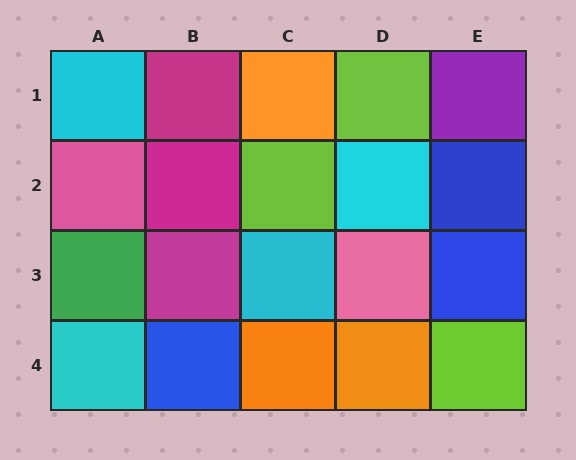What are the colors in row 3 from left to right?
Green, magenta, cyan, pink, blue.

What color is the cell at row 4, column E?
Lime.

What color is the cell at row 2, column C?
Lime.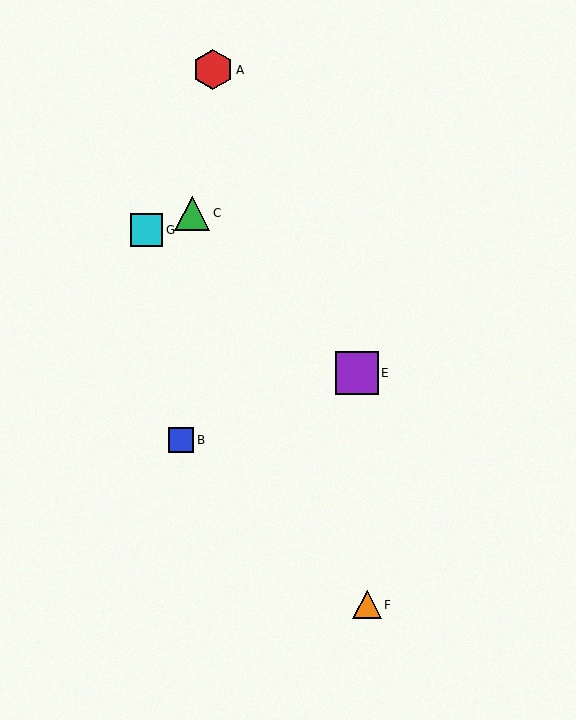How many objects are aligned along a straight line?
3 objects (B, D, E) are aligned along a straight line.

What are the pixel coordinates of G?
Object G is at (147, 230).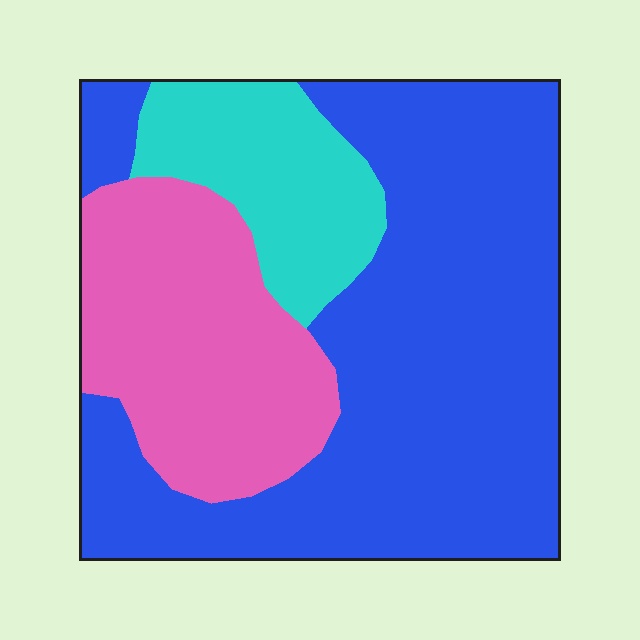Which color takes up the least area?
Cyan, at roughly 15%.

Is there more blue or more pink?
Blue.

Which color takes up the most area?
Blue, at roughly 60%.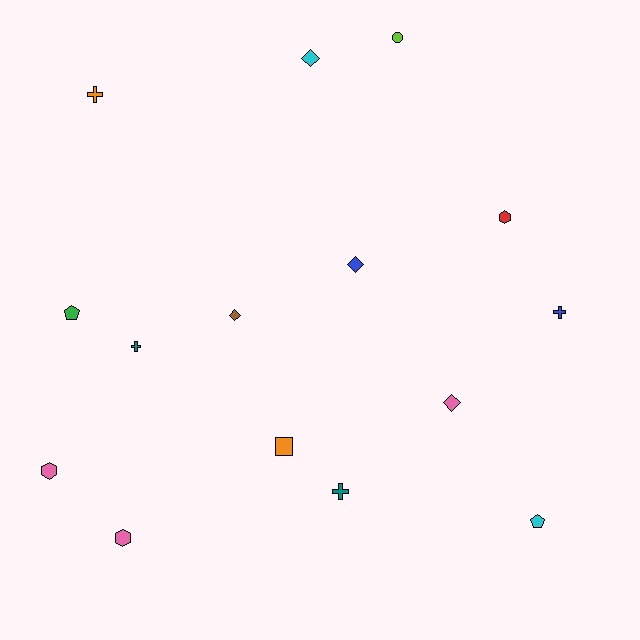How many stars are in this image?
There are no stars.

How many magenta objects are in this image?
There are no magenta objects.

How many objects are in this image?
There are 15 objects.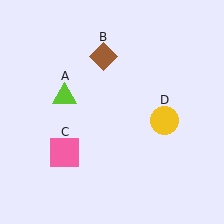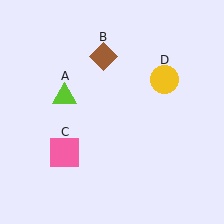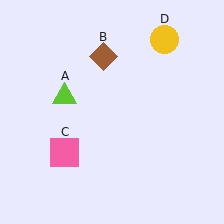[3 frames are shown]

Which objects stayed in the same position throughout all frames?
Lime triangle (object A) and brown diamond (object B) and pink square (object C) remained stationary.